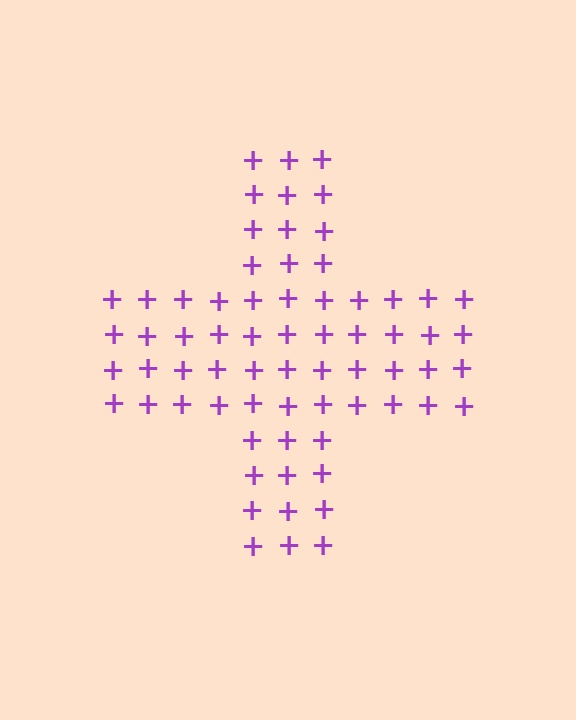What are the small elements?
The small elements are plus signs.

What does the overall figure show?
The overall figure shows a cross.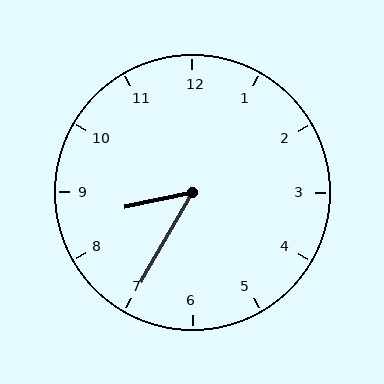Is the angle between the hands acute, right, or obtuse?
It is acute.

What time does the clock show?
8:35.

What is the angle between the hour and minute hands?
Approximately 48 degrees.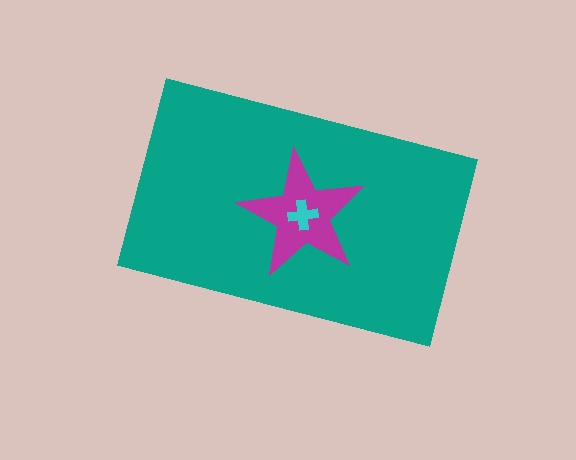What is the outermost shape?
The teal rectangle.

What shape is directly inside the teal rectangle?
The magenta star.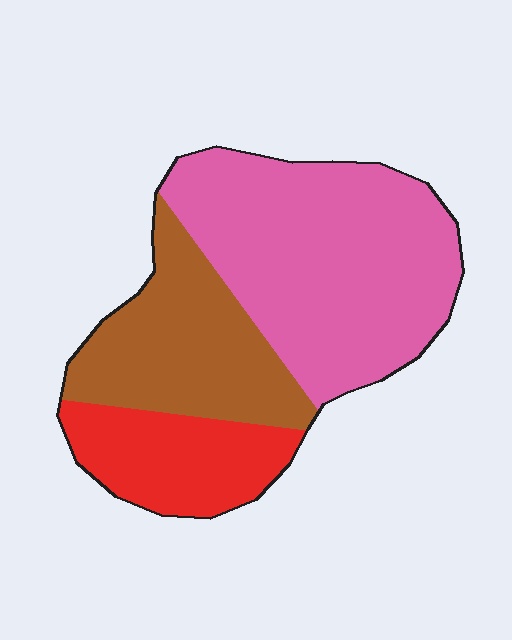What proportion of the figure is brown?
Brown covers roughly 30% of the figure.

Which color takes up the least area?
Red, at roughly 20%.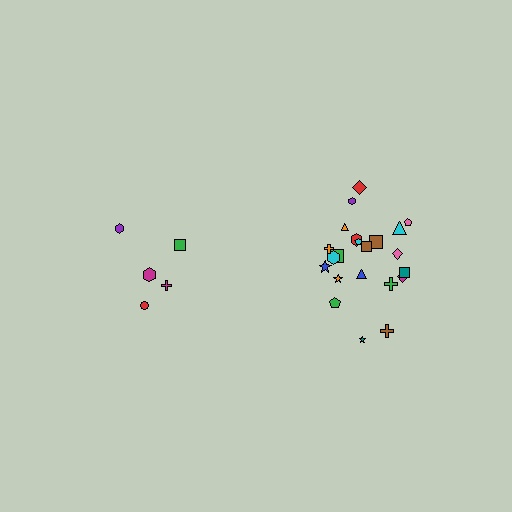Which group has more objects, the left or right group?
The right group.